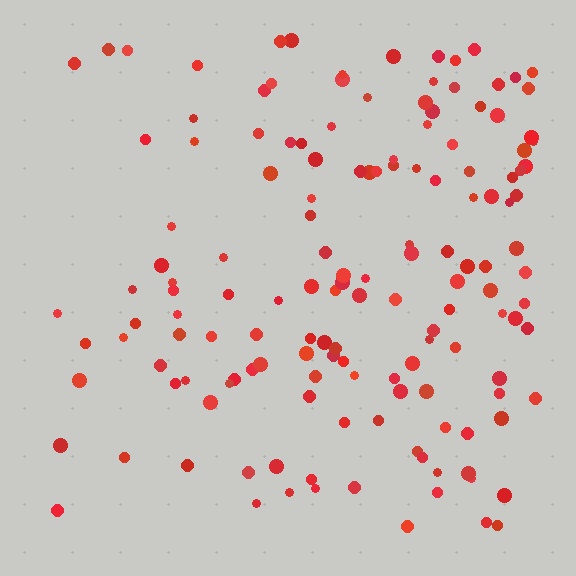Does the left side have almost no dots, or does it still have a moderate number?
Still a moderate number, just noticeably fewer than the right.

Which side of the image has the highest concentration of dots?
The right.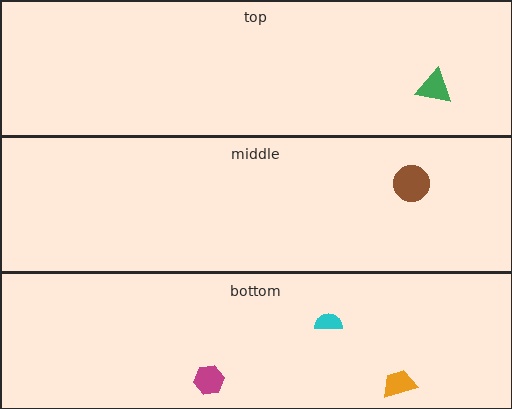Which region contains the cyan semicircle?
The bottom region.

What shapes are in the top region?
The green triangle.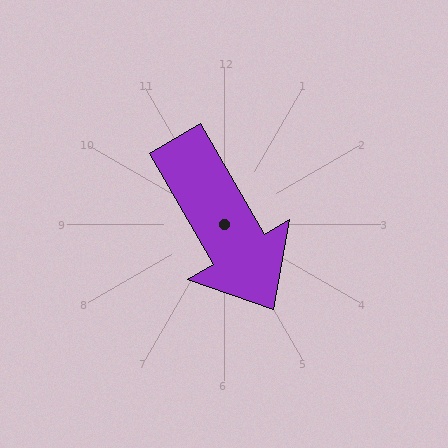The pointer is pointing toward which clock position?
Roughly 5 o'clock.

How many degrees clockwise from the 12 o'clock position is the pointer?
Approximately 150 degrees.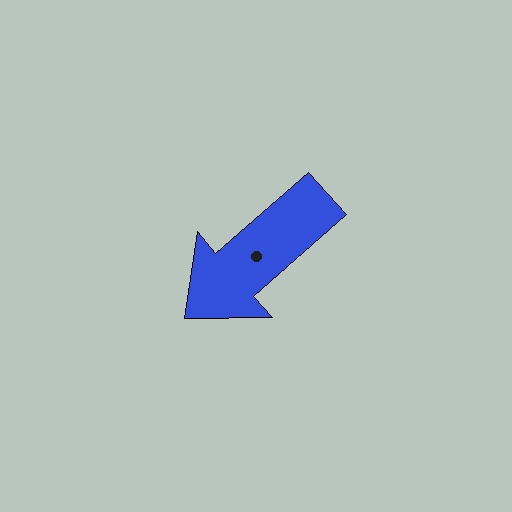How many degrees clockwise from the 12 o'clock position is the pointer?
Approximately 229 degrees.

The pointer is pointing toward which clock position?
Roughly 8 o'clock.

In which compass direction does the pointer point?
Southwest.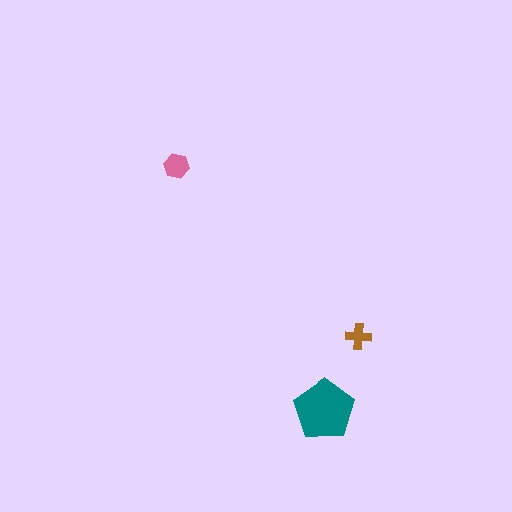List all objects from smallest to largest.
The brown cross, the pink hexagon, the teal pentagon.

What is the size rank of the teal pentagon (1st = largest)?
1st.